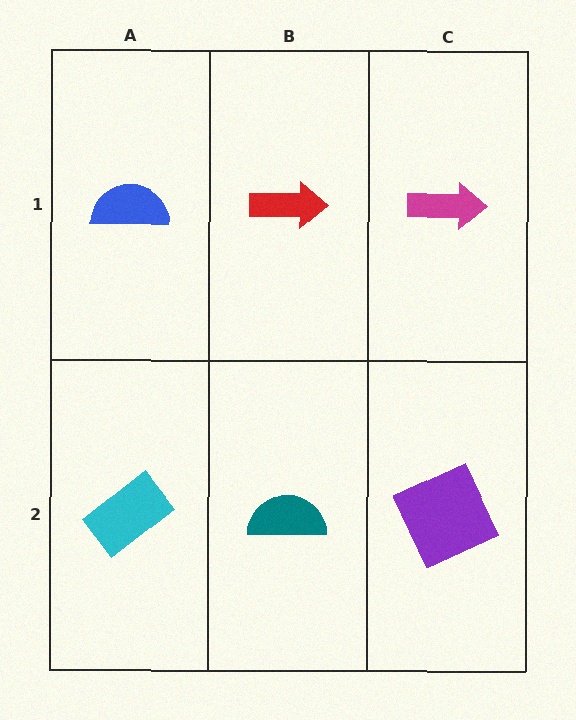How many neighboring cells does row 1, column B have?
3.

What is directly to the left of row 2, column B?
A cyan rectangle.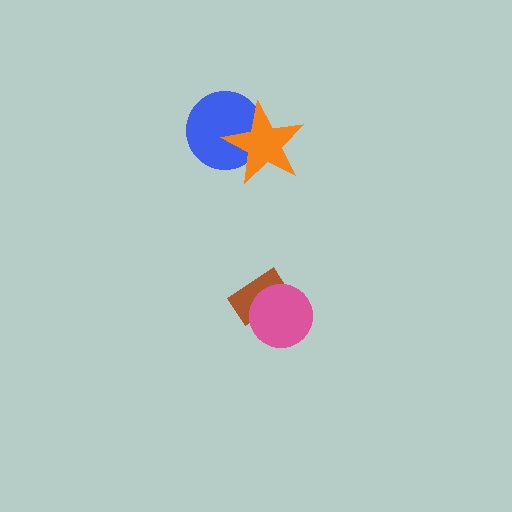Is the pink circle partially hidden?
No, no other shape covers it.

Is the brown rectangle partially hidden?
Yes, it is partially covered by another shape.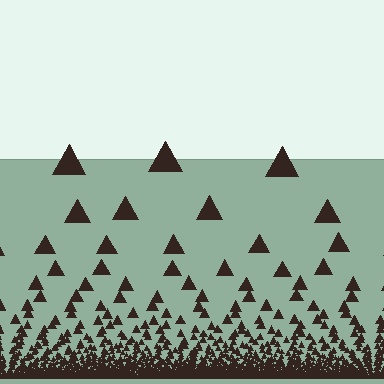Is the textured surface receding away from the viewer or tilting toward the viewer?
The surface appears to tilt toward the viewer. Texture elements get larger and sparser toward the top.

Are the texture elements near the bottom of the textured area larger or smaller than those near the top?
Smaller. The gradient is inverted — elements near the bottom are smaller and denser.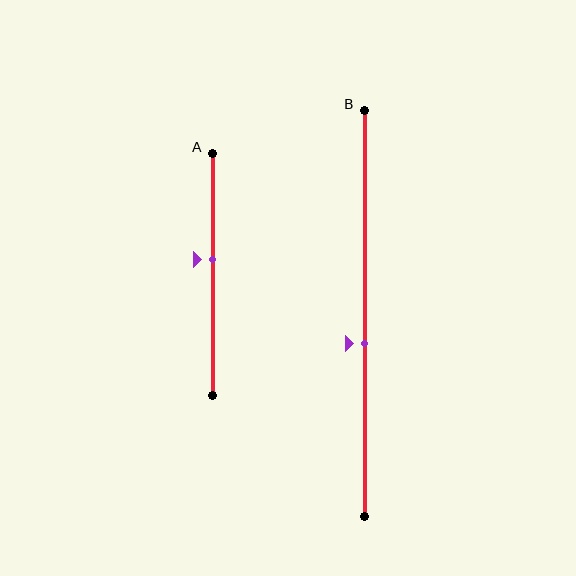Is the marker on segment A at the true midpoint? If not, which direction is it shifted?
No, the marker on segment A is shifted upward by about 6% of the segment length.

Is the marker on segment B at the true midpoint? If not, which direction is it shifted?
No, the marker on segment B is shifted downward by about 7% of the segment length.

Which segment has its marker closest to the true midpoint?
Segment A has its marker closest to the true midpoint.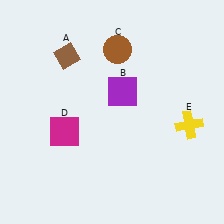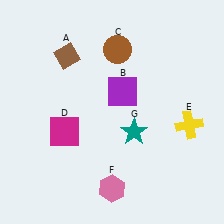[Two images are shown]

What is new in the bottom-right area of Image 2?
A teal star (G) was added in the bottom-right area of Image 2.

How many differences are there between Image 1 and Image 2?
There are 2 differences between the two images.